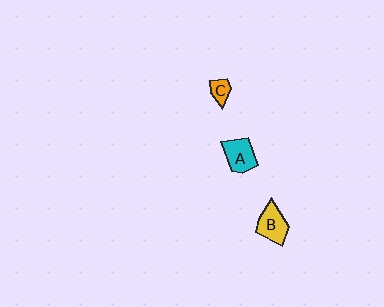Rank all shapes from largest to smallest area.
From largest to smallest: B (yellow), A (cyan), C (orange).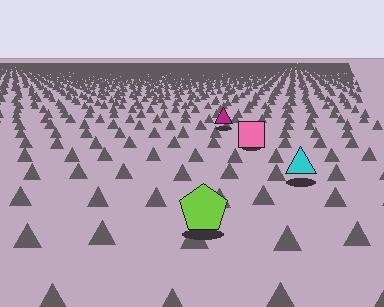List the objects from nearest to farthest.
From nearest to farthest: the lime pentagon, the cyan triangle, the pink square, the magenta triangle.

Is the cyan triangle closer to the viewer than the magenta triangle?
Yes. The cyan triangle is closer — you can tell from the texture gradient: the ground texture is coarser near it.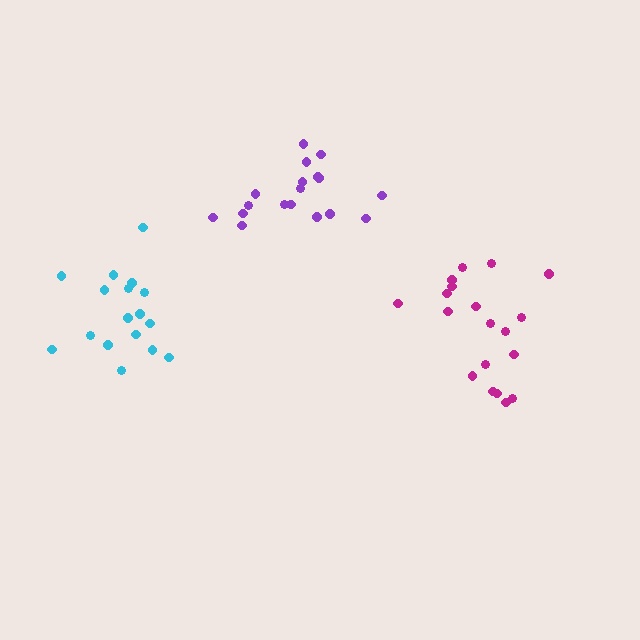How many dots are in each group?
Group 1: 17 dots, Group 2: 19 dots, Group 3: 18 dots (54 total).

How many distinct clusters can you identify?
There are 3 distinct clusters.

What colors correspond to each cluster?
The clusters are colored: cyan, magenta, purple.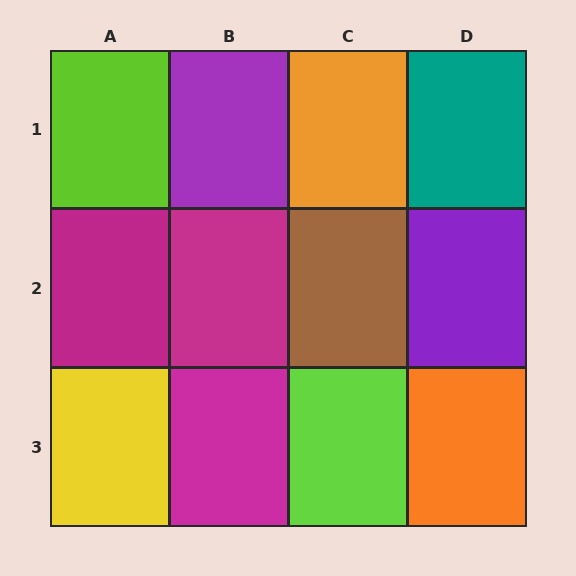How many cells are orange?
2 cells are orange.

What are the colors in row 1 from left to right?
Lime, purple, orange, teal.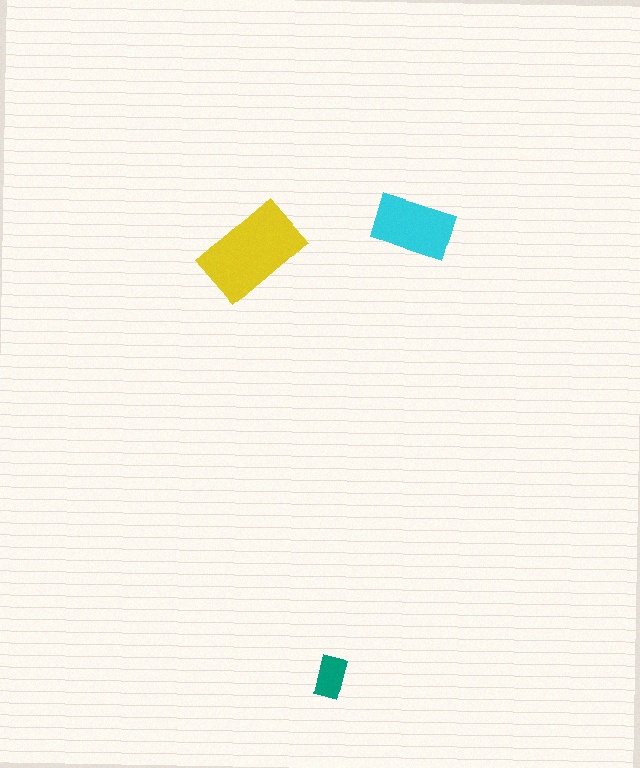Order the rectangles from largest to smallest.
the yellow one, the cyan one, the teal one.